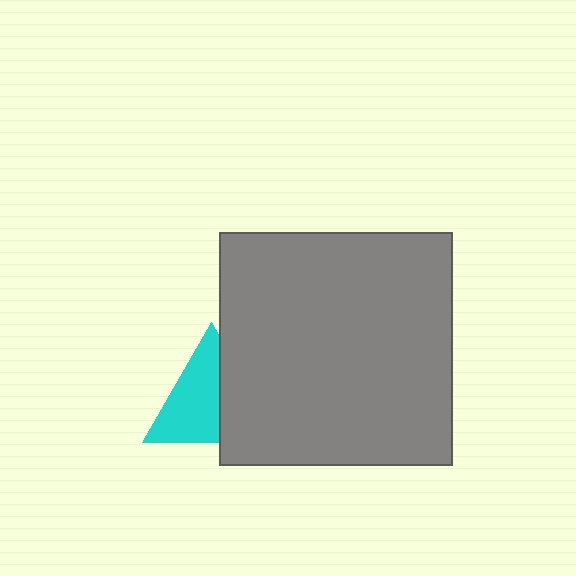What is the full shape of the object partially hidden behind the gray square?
The partially hidden object is a cyan triangle.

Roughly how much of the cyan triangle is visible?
About half of it is visible (roughly 61%).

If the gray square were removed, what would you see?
You would see the complete cyan triangle.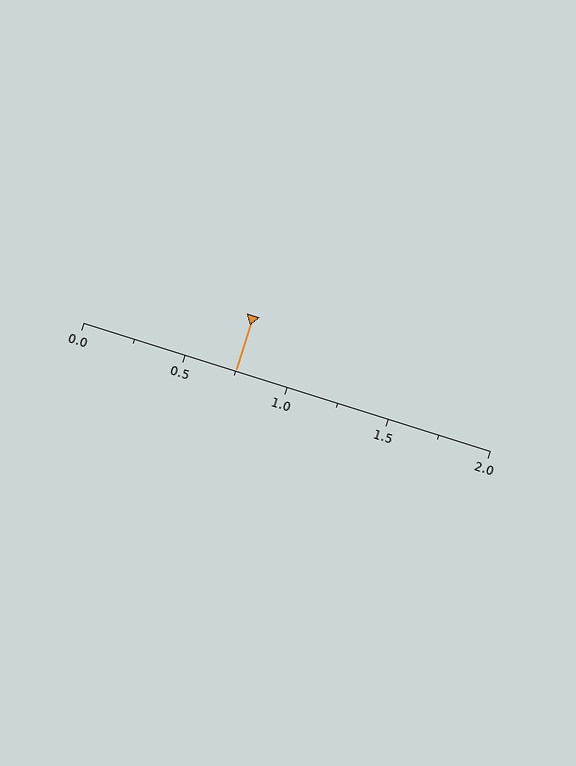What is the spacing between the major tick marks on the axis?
The major ticks are spaced 0.5 apart.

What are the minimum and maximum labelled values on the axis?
The axis runs from 0.0 to 2.0.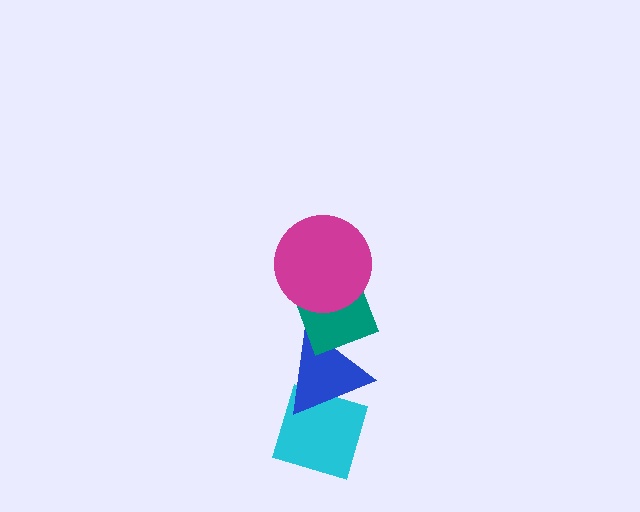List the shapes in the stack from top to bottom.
From top to bottom: the magenta circle, the teal diamond, the blue triangle, the cyan diamond.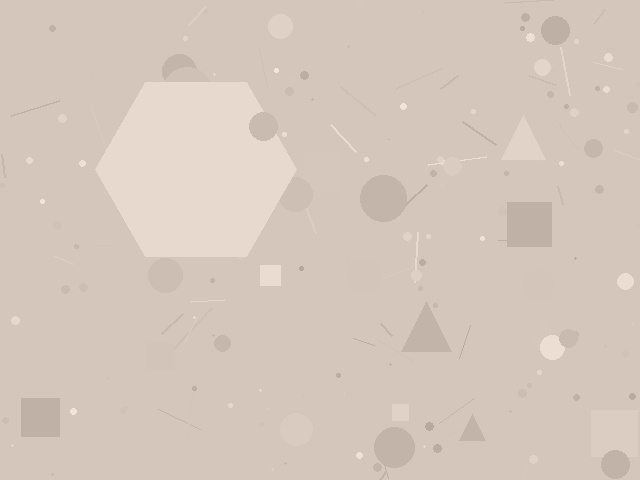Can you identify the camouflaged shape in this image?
The camouflaged shape is a hexagon.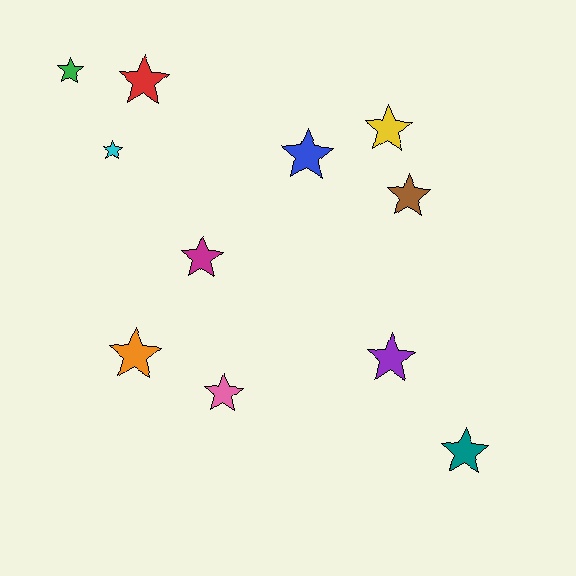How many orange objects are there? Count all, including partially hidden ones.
There is 1 orange object.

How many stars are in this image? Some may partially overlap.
There are 11 stars.